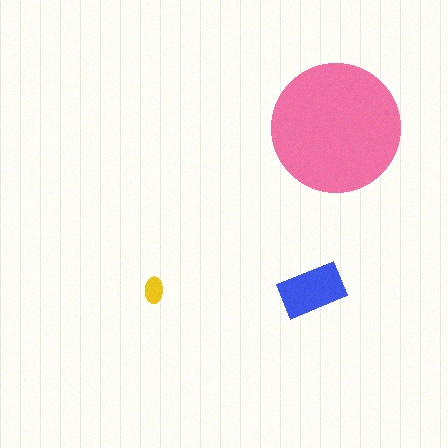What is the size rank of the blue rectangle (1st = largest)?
2nd.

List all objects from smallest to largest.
The yellow ellipse, the blue rectangle, the pink circle.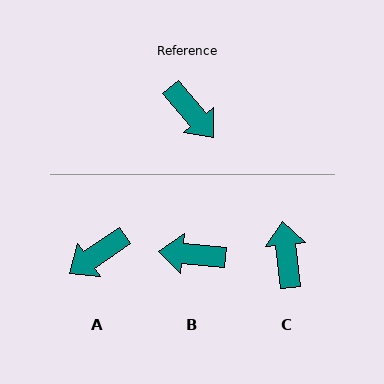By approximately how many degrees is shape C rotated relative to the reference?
Approximately 146 degrees counter-clockwise.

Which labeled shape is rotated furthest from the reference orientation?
C, about 146 degrees away.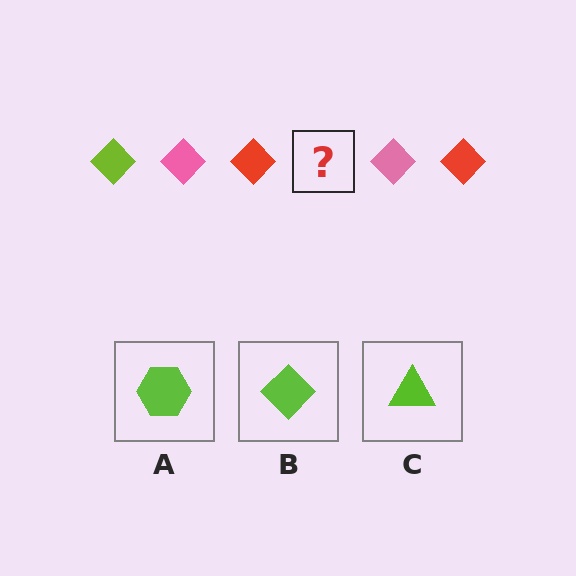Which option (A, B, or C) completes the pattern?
B.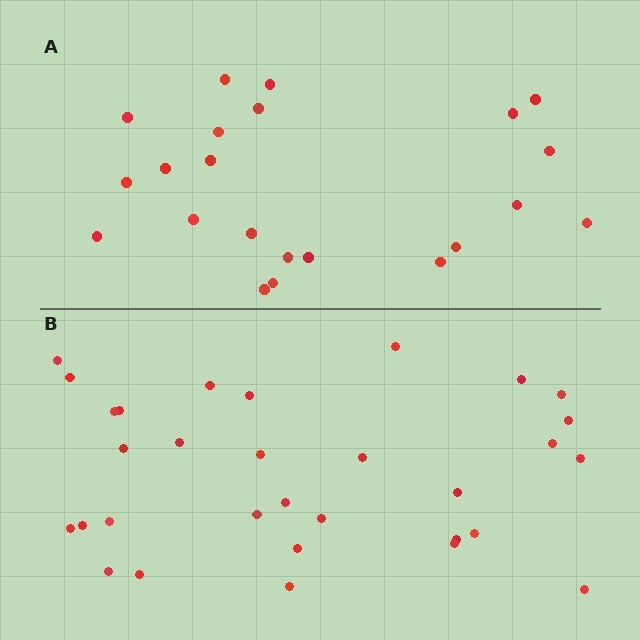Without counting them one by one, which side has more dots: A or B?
Region B (the bottom region) has more dots.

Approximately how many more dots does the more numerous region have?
Region B has roughly 8 or so more dots than region A.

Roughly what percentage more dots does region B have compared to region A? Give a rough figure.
About 40% more.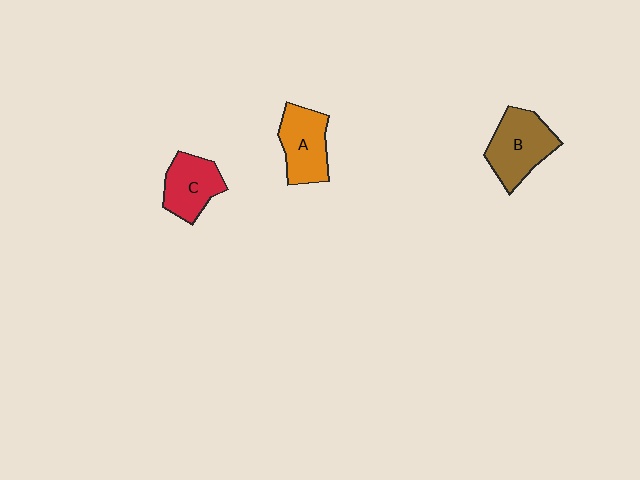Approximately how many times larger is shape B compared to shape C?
Approximately 1.3 times.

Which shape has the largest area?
Shape B (brown).